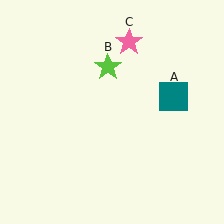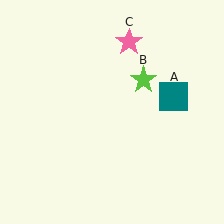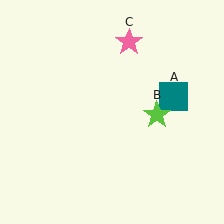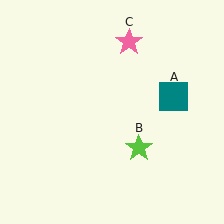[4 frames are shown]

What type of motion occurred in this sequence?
The lime star (object B) rotated clockwise around the center of the scene.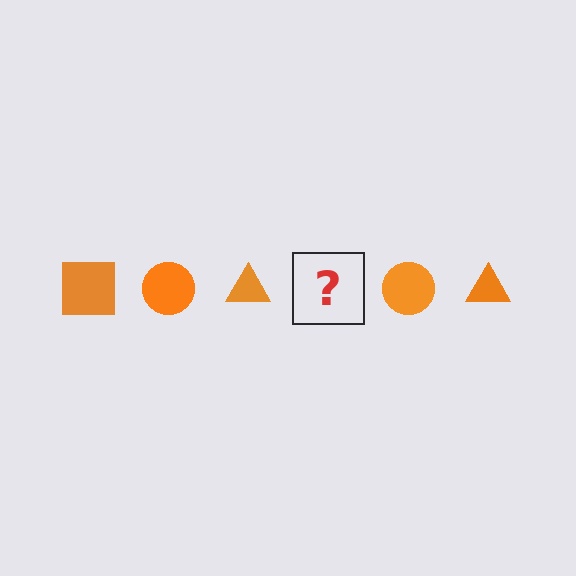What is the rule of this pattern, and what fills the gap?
The rule is that the pattern cycles through square, circle, triangle shapes in orange. The gap should be filled with an orange square.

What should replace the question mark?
The question mark should be replaced with an orange square.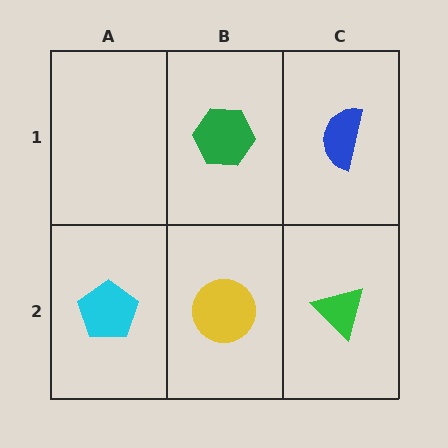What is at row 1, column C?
A blue semicircle.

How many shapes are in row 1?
2 shapes.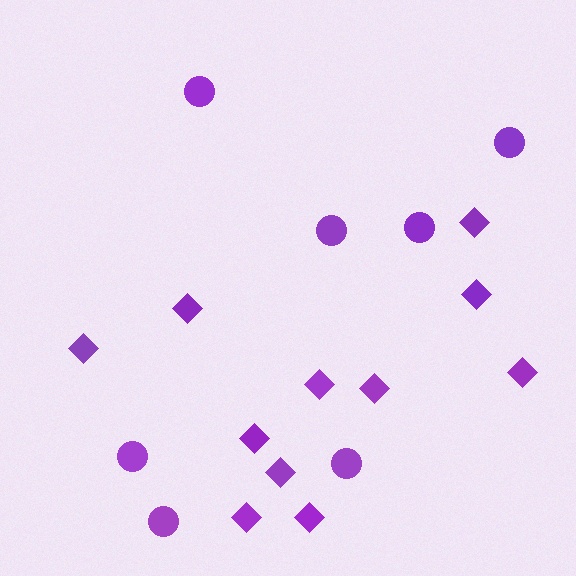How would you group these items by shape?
There are 2 groups: one group of diamonds (11) and one group of circles (7).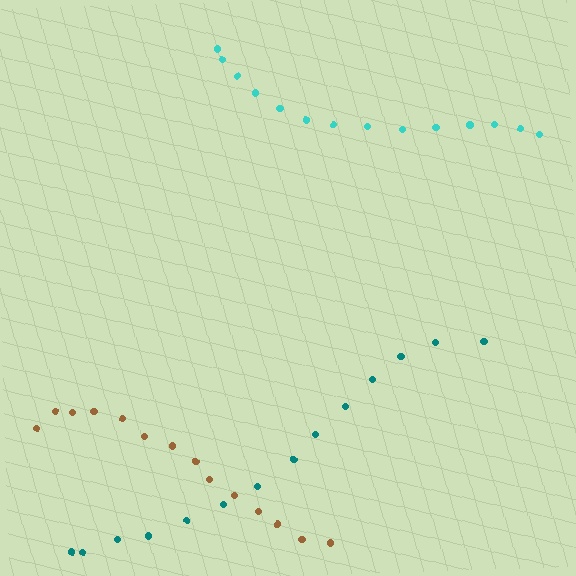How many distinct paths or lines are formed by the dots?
There are 3 distinct paths.